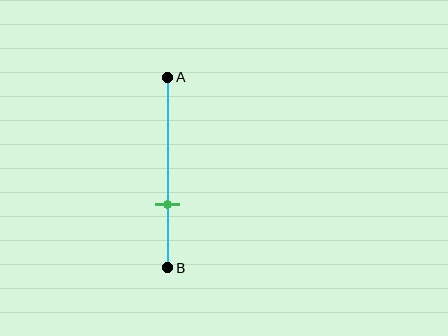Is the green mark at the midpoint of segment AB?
No, the mark is at about 65% from A, not at the 50% midpoint.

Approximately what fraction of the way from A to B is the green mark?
The green mark is approximately 65% of the way from A to B.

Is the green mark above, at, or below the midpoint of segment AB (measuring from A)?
The green mark is below the midpoint of segment AB.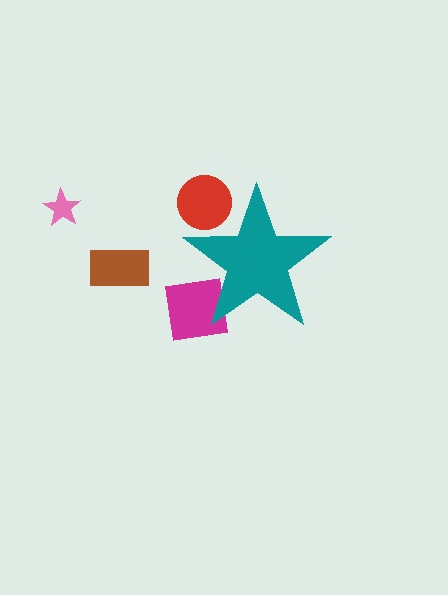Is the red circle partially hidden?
Yes, the red circle is partially hidden behind the teal star.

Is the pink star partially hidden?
No, the pink star is fully visible.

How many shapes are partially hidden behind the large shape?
2 shapes are partially hidden.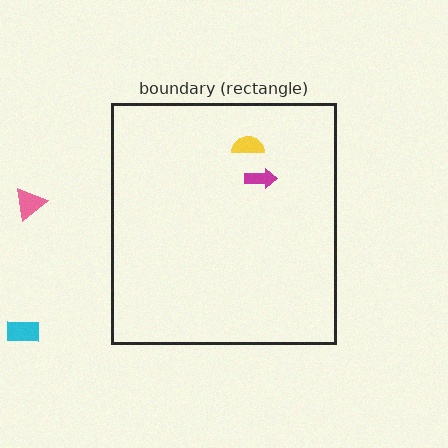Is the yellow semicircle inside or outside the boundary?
Inside.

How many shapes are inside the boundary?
2 inside, 2 outside.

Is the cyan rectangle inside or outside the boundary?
Outside.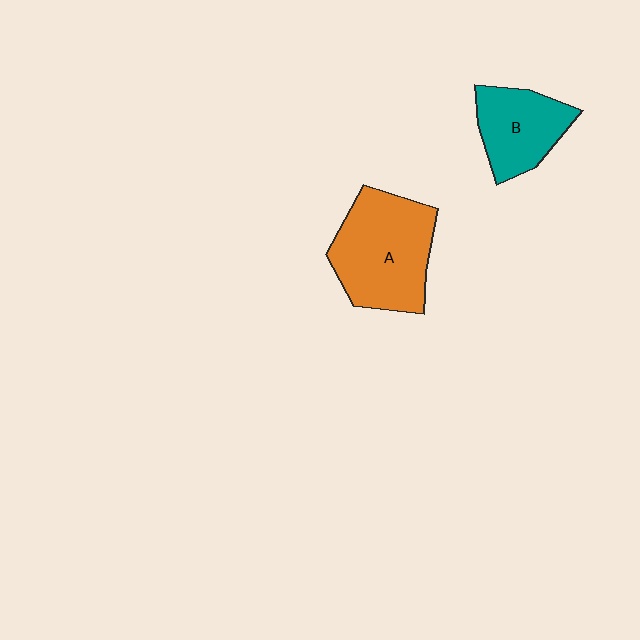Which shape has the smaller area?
Shape B (teal).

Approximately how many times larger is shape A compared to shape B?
Approximately 1.5 times.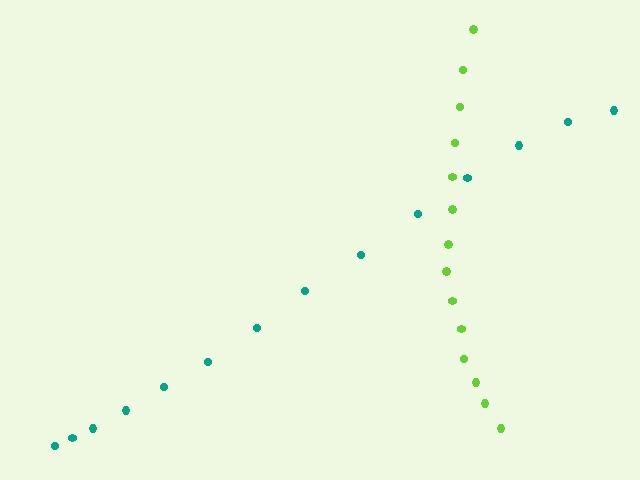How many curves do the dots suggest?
There are 2 distinct paths.